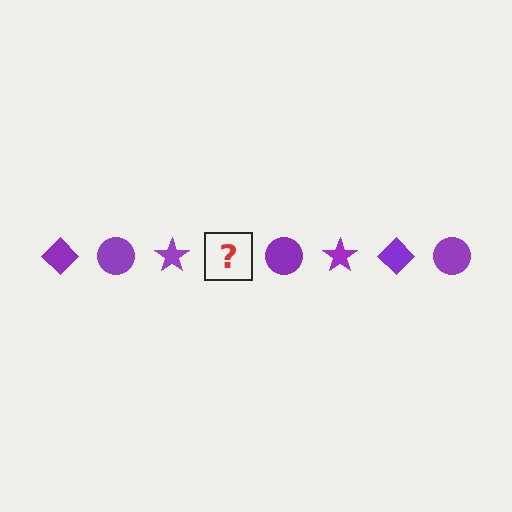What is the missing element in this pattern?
The missing element is a purple diamond.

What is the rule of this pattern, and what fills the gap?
The rule is that the pattern cycles through diamond, circle, star shapes in purple. The gap should be filled with a purple diamond.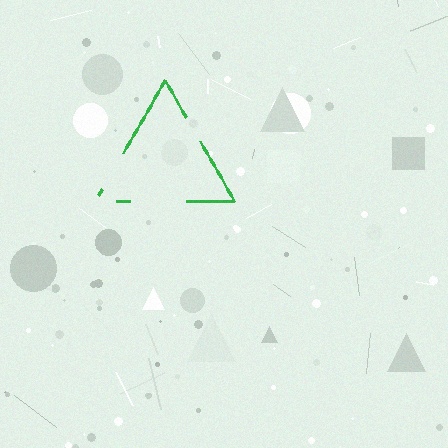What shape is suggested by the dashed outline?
The dashed outline suggests a triangle.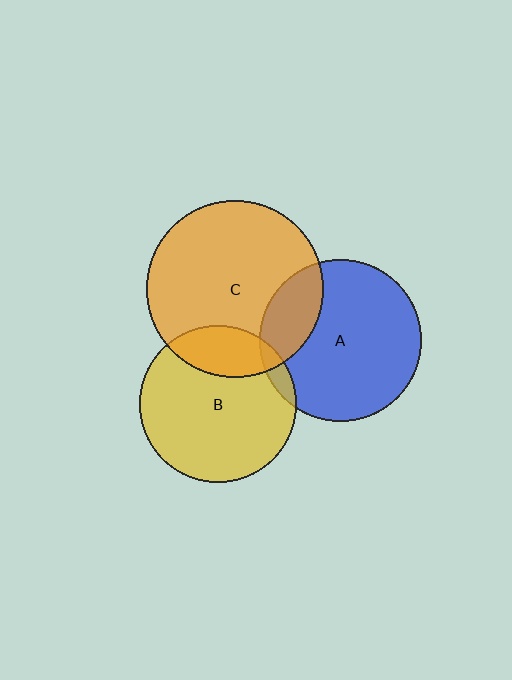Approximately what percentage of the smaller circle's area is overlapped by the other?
Approximately 5%.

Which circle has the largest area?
Circle C (orange).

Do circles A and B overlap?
Yes.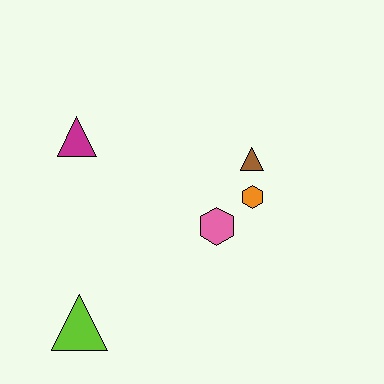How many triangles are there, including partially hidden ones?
There are 3 triangles.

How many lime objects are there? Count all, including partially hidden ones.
There is 1 lime object.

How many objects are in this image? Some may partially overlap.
There are 5 objects.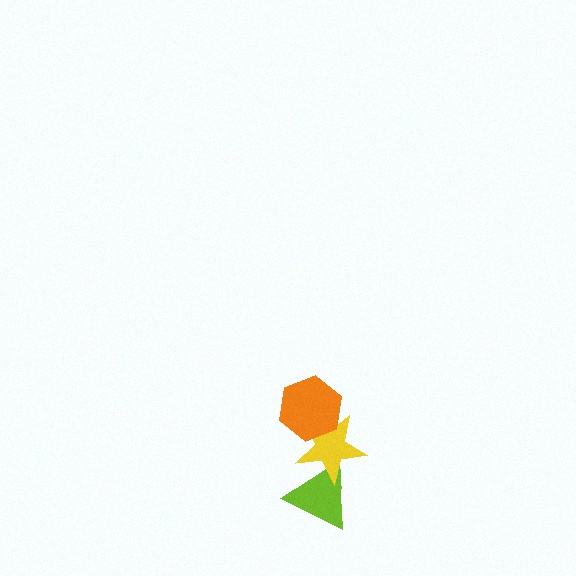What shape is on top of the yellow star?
The orange hexagon is on top of the yellow star.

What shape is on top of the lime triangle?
The yellow star is on top of the lime triangle.